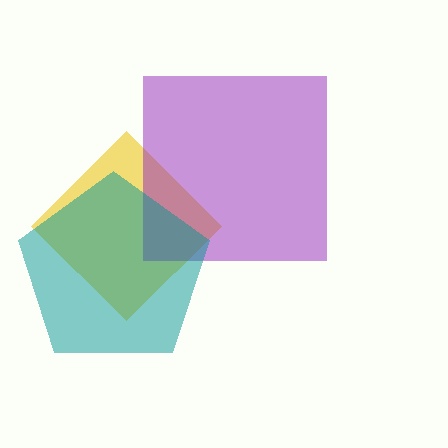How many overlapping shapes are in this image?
There are 3 overlapping shapes in the image.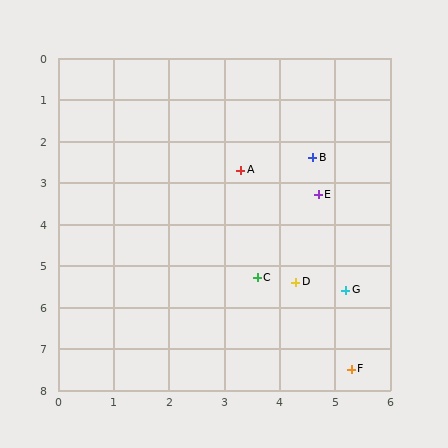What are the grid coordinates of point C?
Point C is at approximately (3.6, 5.3).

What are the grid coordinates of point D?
Point D is at approximately (4.3, 5.4).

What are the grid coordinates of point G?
Point G is at approximately (5.2, 5.6).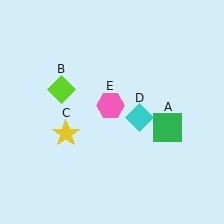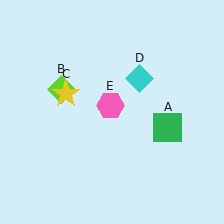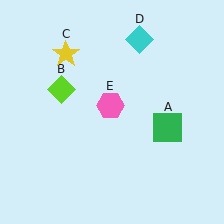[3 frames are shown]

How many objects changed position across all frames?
2 objects changed position: yellow star (object C), cyan diamond (object D).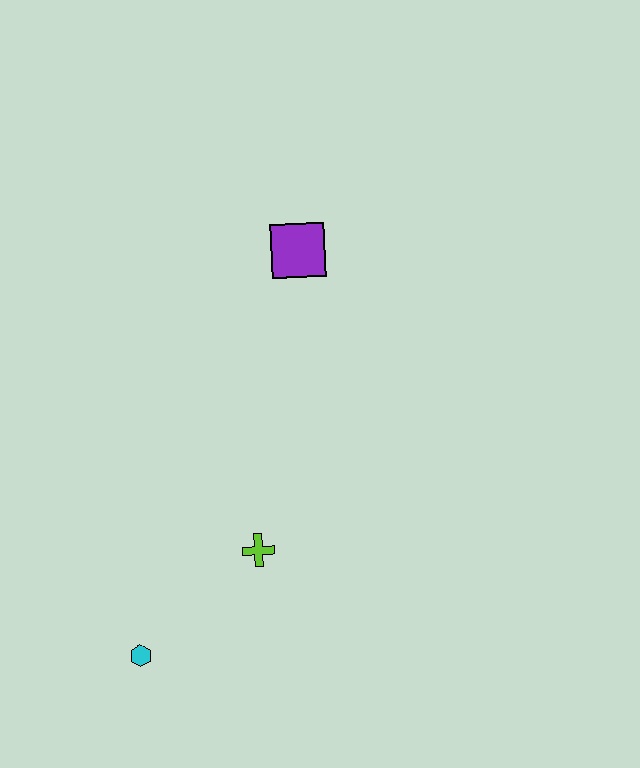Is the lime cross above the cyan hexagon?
Yes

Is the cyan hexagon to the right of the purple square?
No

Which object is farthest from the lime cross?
The purple square is farthest from the lime cross.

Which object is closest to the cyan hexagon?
The lime cross is closest to the cyan hexagon.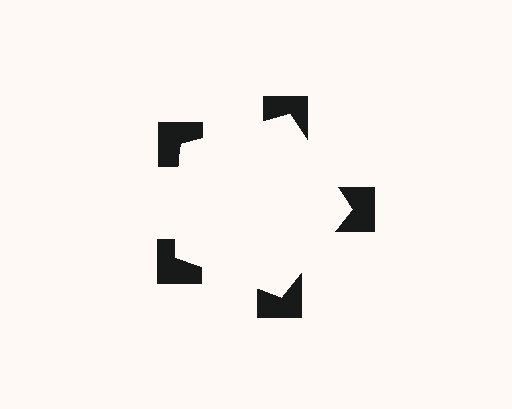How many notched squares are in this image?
There are 5 — one at each vertex of the illusory pentagon.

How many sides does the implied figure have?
5 sides.